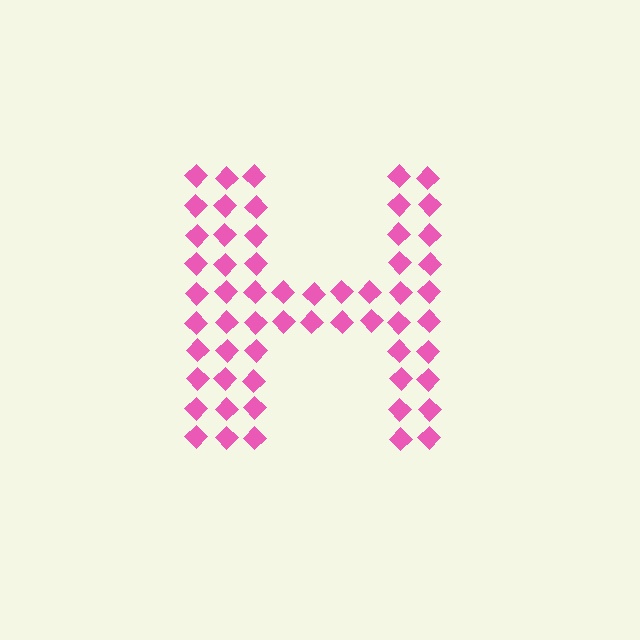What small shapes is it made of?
It is made of small diamonds.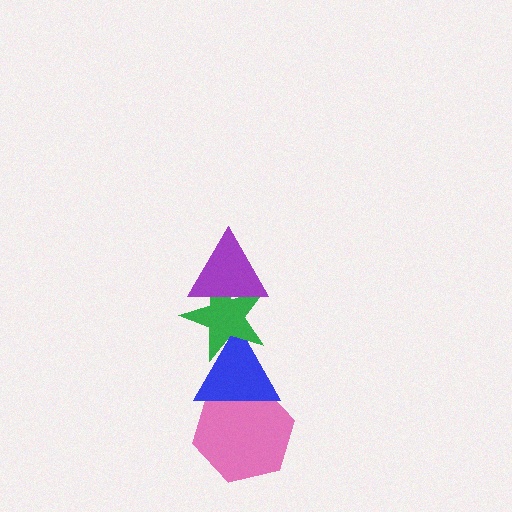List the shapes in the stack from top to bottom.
From top to bottom: the purple triangle, the green star, the blue triangle, the pink hexagon.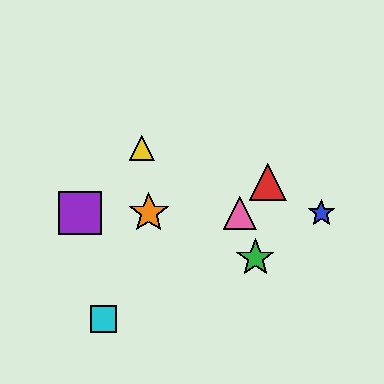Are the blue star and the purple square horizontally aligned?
Yes, both are at y≈213.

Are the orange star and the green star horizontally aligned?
No, the orange star is at y≈213 and the green star is at y≈258.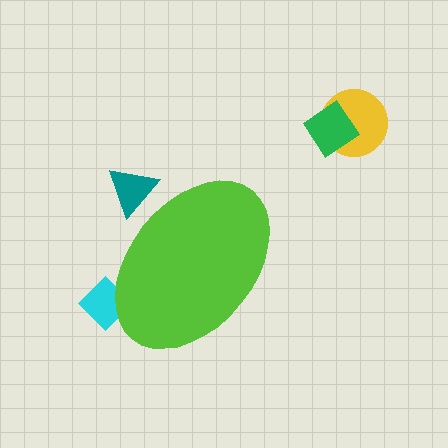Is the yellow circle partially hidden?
No, the yellow circle is fully visible.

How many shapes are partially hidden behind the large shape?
2 shapes are partially hidden.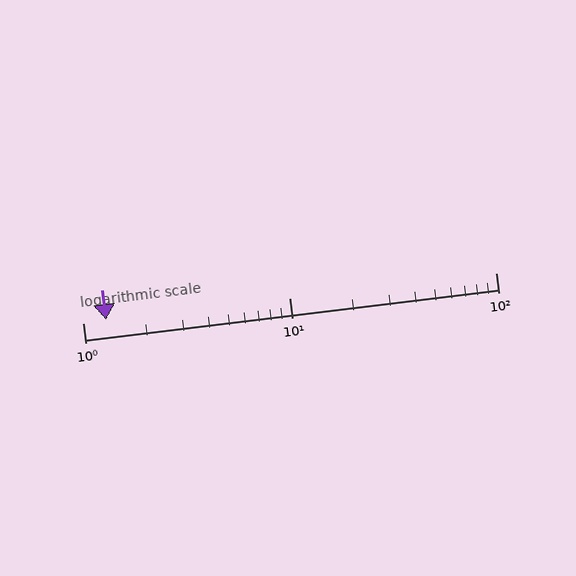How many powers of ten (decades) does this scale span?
The scale spans 2 decades, from 1 to 100.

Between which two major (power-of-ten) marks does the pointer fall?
The pointer is between 1 and 10.